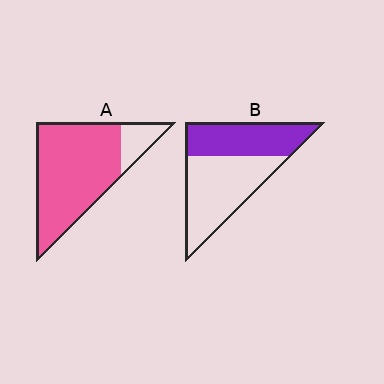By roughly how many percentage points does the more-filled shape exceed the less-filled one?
By roughly 40 percentage points (A over B).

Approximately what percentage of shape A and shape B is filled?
A is approximately 85% and B is approximately 45%.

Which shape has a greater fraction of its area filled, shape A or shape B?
Shape A.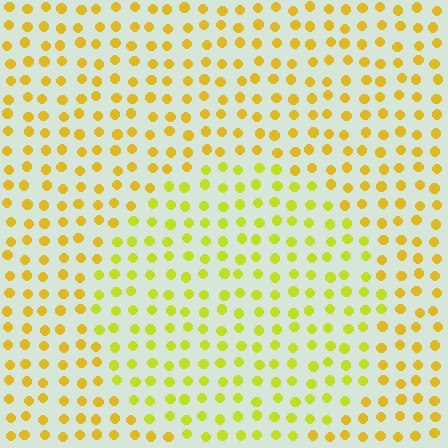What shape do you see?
I see a circle.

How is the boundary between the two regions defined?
The boundary is defined purely by a slight shift in hue (about 23 degrees). Spacing, size, and orientation are identical on both sides.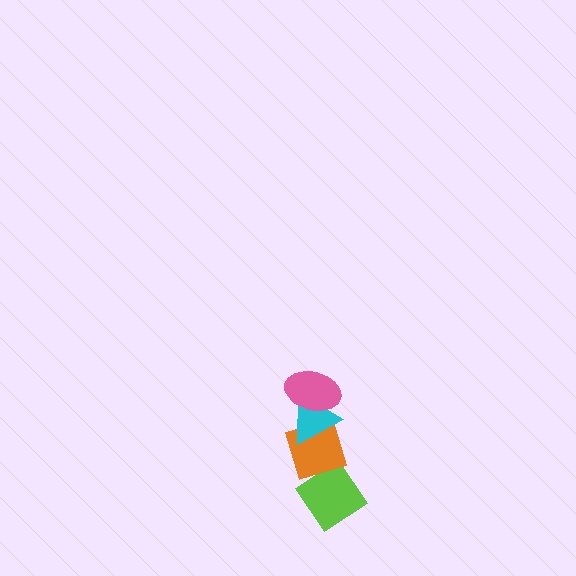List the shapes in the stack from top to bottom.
From top to bottom: the pink ellipse, the cyan triangle, the orange diamond, the lime diamond.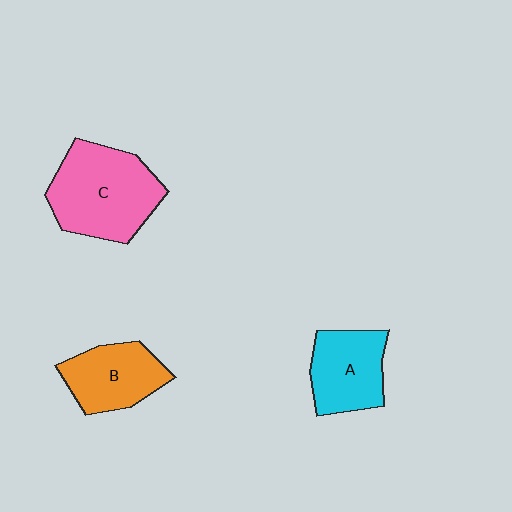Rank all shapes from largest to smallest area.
From largest to smallest: C (pink), A (cyan), B (orange).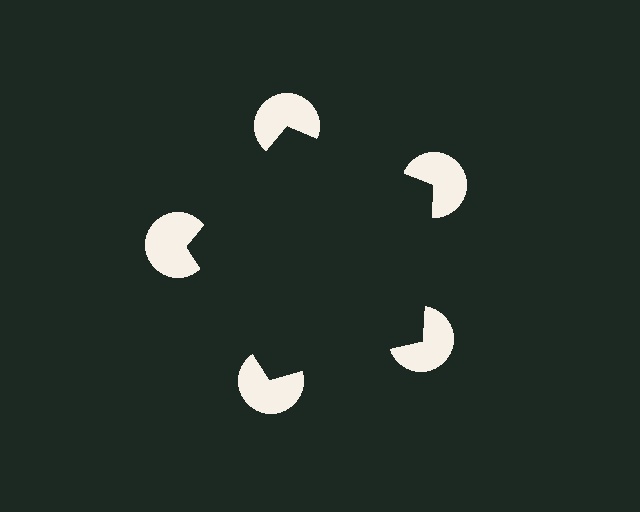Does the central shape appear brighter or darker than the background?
It typically appears slightly darker than the background, even though no actual brightness change is drawn.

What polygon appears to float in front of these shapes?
An illusory pentagon — its edges are inferred from the aligned wedge cuts in the pac-man discs, not physically drawn.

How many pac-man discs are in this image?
There are 5 — one at each vertex of the illusory pentagon.